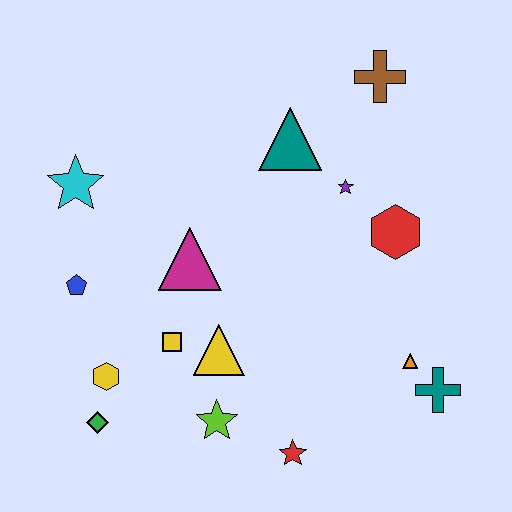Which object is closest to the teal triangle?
The purple star is closest to the teal triangle.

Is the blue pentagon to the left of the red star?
Yes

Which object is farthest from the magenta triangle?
The teal cross is farthest from the magenta triangle.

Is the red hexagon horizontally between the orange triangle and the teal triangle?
Yes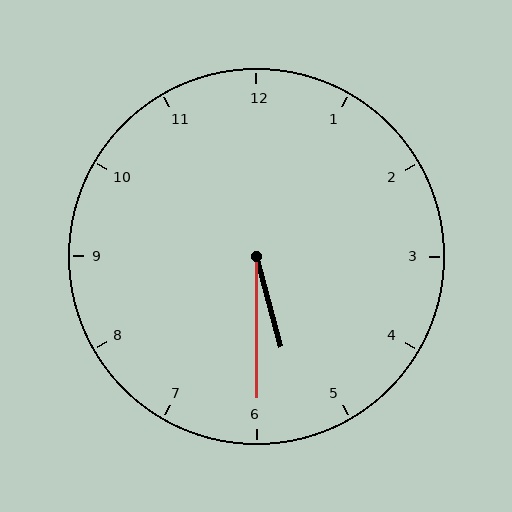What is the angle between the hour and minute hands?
Approximately 15 degrees.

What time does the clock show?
5:30.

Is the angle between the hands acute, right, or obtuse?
It is acute.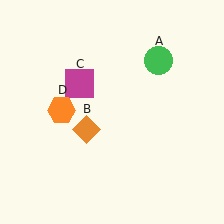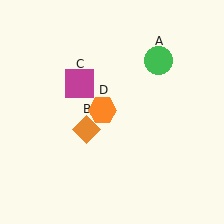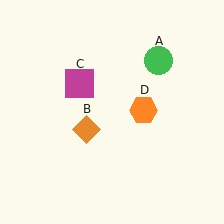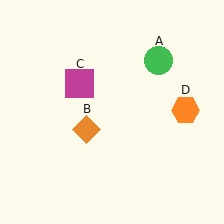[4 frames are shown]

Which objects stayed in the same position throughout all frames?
Green circle (object A) and orange diamond (object B) and magenta square (object C) remained stationary.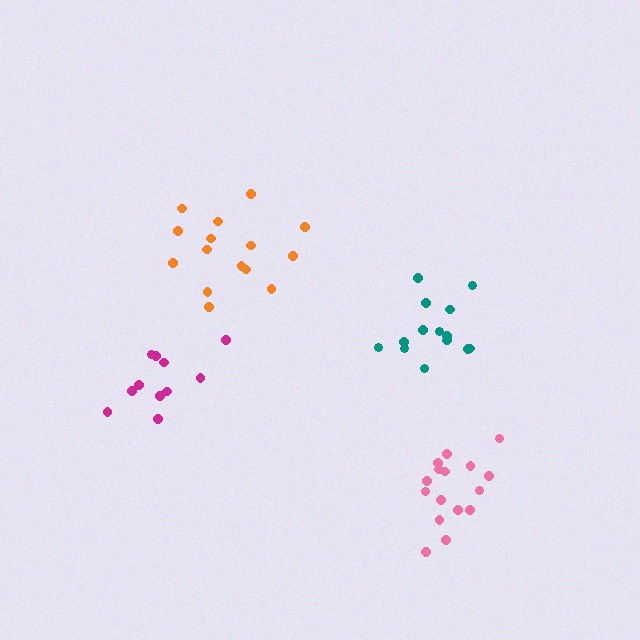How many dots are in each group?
Group 1: 15 dots, Group 2: 15 dots, Group 3: 11 dots, Group 4: 16 dots (57 total).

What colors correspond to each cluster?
The clusters are colored: teal, orange, magenta, pink.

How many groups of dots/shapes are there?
There are 4 groups.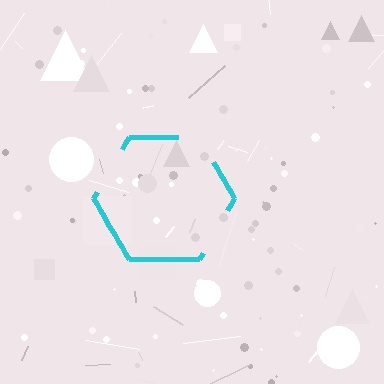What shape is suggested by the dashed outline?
The dashed outline suggests a hexagon.